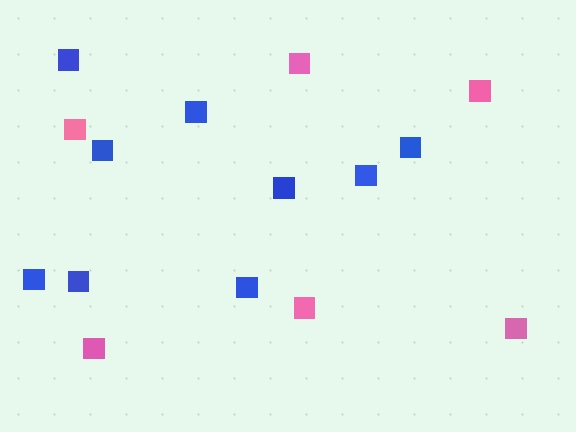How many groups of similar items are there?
There are 2 groups: one group of pink squares (6) and one group of blue squares (9).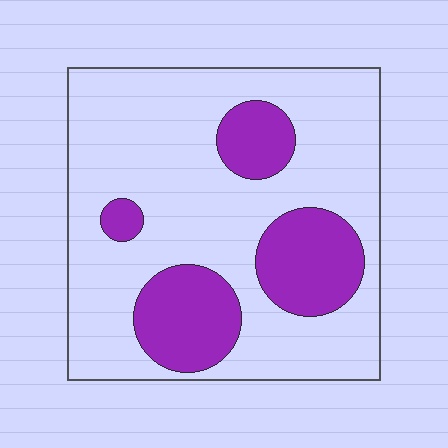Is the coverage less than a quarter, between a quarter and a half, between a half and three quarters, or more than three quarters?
Between a quarter and a half.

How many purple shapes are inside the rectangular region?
4.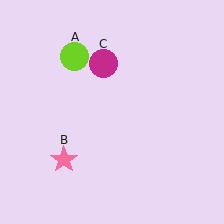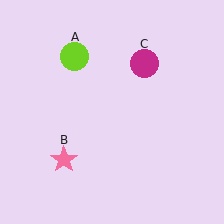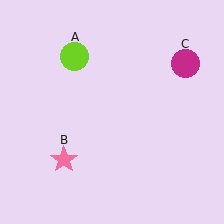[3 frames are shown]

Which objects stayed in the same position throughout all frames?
Lime circle (object A) and pink star (object B) remained stationary.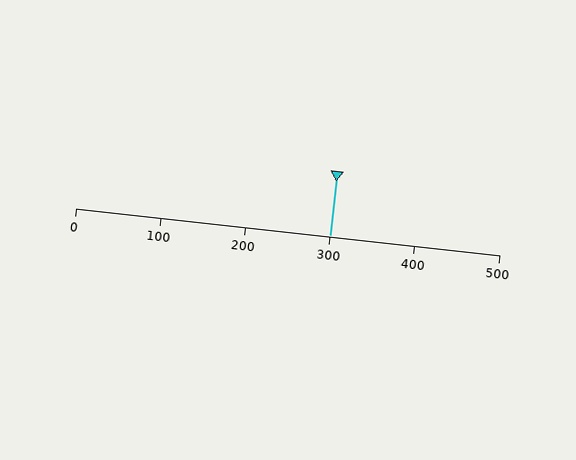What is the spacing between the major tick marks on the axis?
The major ticks are spaced 100 apart.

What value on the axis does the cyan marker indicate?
The marker indicates approximately 300.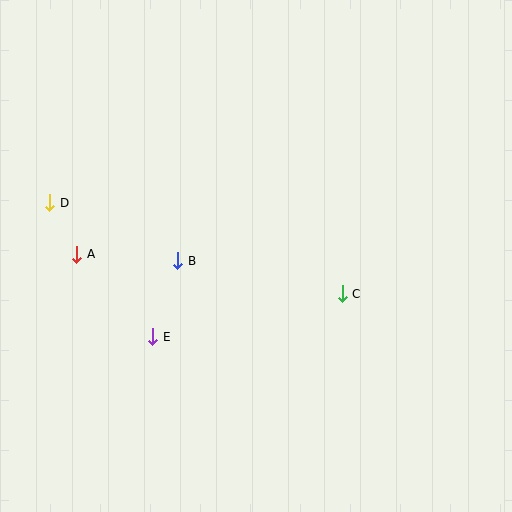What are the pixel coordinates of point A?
Point A is at (77, 254).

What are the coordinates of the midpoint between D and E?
The midpoint between D and E is at (101, 270).